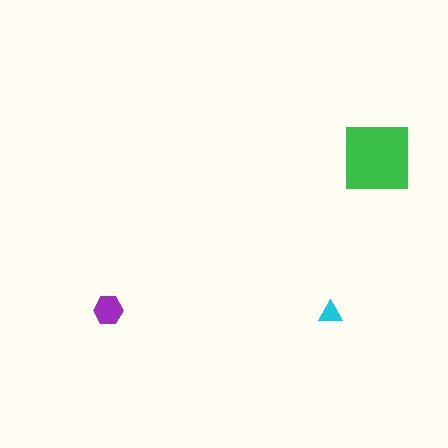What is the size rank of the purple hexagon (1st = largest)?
2nd.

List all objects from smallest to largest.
The cyan triangle, the purple hexagon, the green square.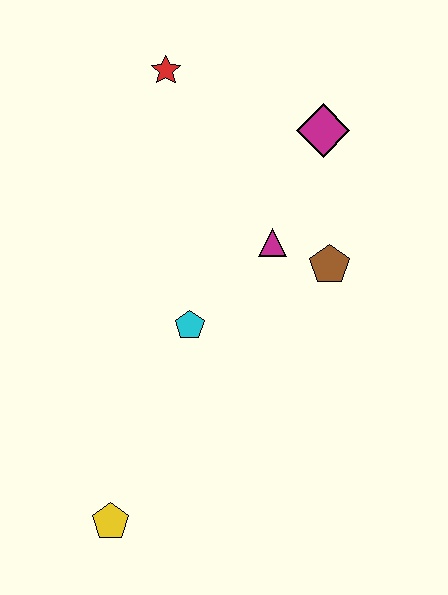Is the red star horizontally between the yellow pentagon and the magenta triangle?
Yes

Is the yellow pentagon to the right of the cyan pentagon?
No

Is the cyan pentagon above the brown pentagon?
No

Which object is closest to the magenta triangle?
The brown pentagon is closest to the magenta triangle.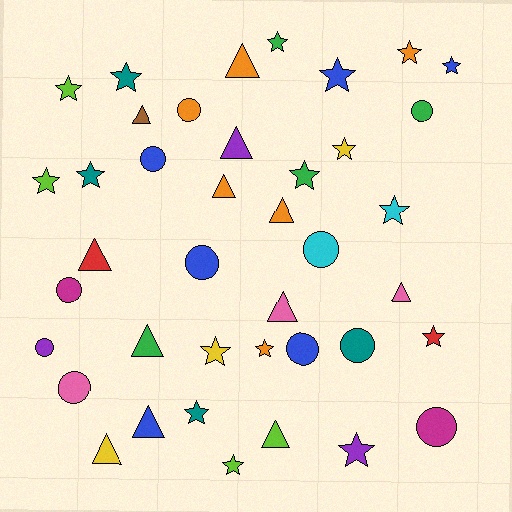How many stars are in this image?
There are 17 stars.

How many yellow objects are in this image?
There are 3 yellow objects.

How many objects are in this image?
There are 40 objects.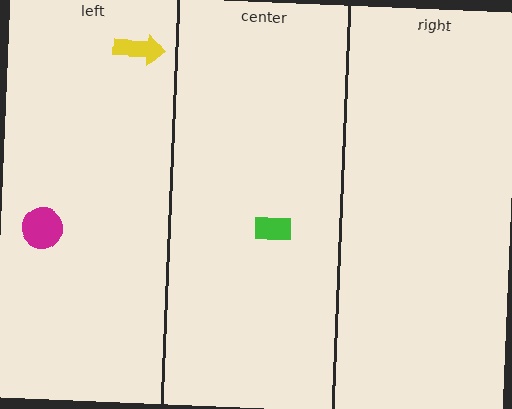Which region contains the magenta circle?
The left region.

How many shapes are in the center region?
1.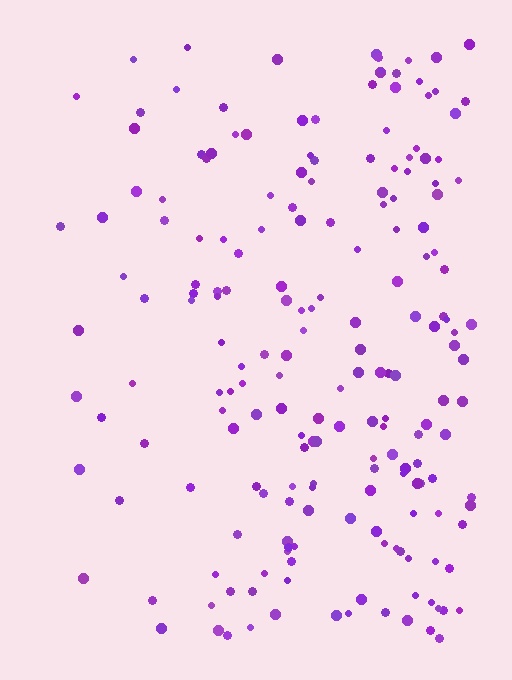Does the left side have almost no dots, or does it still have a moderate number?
Still a moderate number, just noticeably fewer than the right.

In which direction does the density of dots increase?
From left to right, with the right side densest.